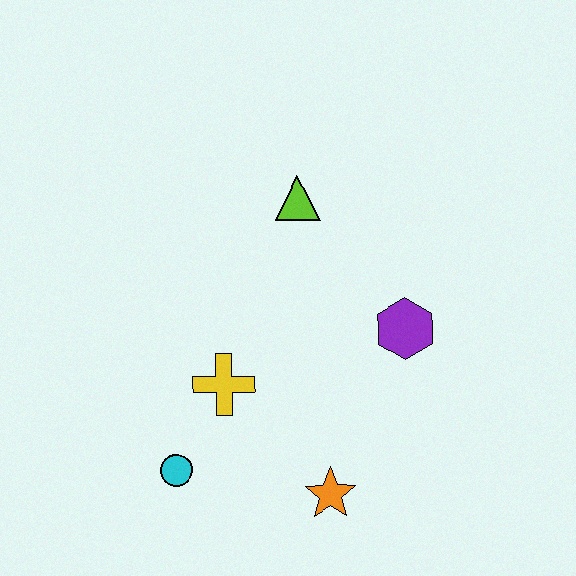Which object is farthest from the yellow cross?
The lime triangle is farthest from the yellow cross.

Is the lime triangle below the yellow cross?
No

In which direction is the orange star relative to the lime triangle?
The orange star is below the lime triangle.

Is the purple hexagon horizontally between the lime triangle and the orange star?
No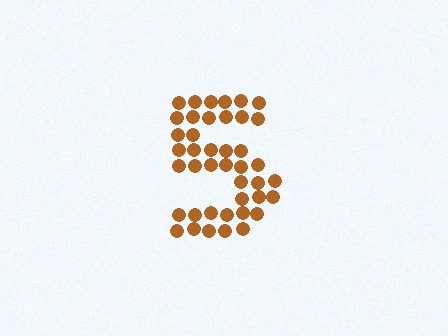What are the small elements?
The small elements are circles.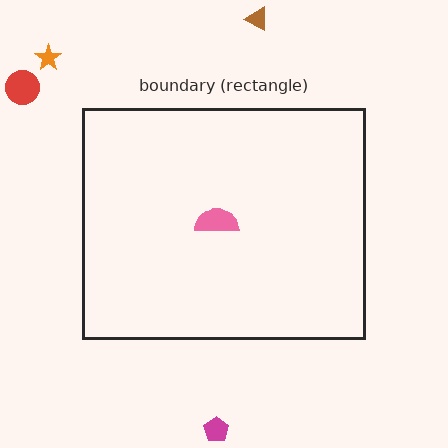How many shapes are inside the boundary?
1 inside, 4 outside.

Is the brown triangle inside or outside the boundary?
Outside.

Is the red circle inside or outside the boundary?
Outside.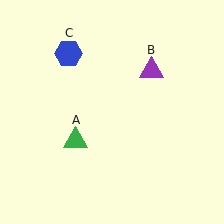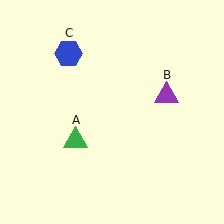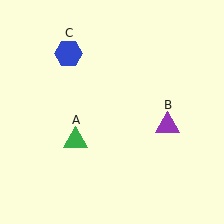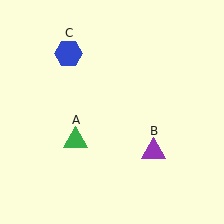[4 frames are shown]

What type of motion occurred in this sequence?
The purple triangle (object B) rotated clockwise around the center of the scene.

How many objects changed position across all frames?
1 object changed position: purple triangle (object B).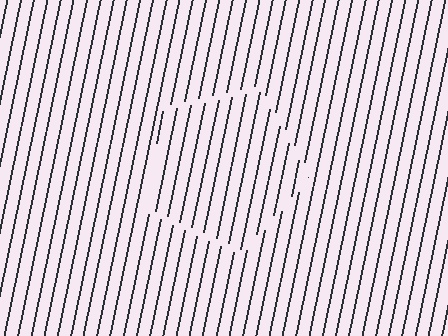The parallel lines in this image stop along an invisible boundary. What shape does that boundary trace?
An illusory pentagon. The interior of the shape contains the same grating, shifted by half a period — the contour is defined by the phase discontinuity where line-ends from the inner and outer gratings abut.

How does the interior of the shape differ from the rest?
The interior of the shape contains the same grating, shifted by half a period — the contour is defined by the phase discontinuity where line-ends from the inner and outer gratings abut.